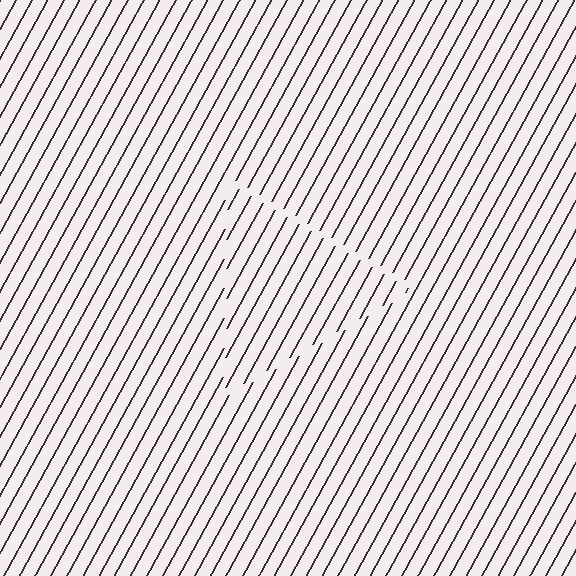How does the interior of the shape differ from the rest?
The interior of the shape contains the same grating, shifted by half a period — the contour is defined by the phase discontinuity where line-ends from the inner and outer gratings abut.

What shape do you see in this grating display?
An illusory triangle. The interior of the shape contains the same grating, shifted by half a period — the contour is defined by the phase discontinuity where line-ends from the inner and outer gratings abut.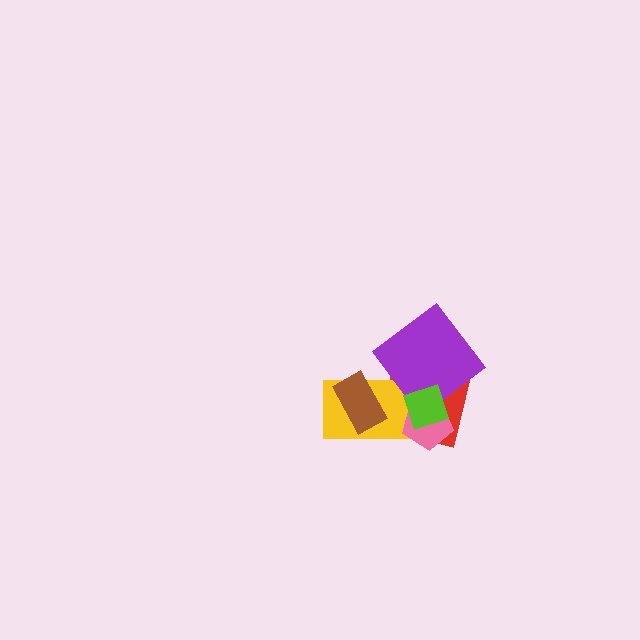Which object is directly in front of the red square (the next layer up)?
The yellow rectangle is directly in front of the red square.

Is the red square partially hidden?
Yes, it is partially covered by another shape.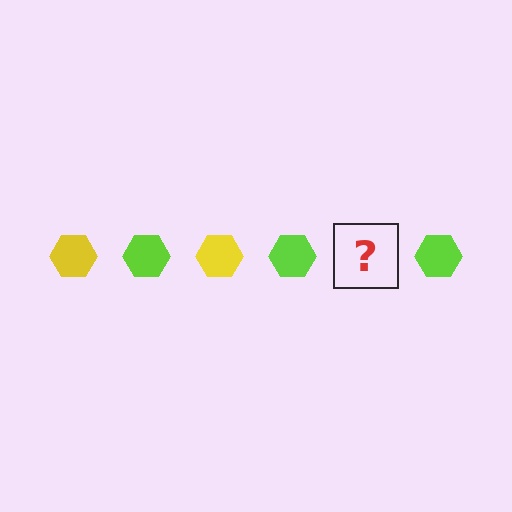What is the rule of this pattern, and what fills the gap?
The rule is that the pattern cycles through yellow, lime hexagons. The gap should be filled with a yellow hexagon.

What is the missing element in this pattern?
The missing element is a yellow hexagon.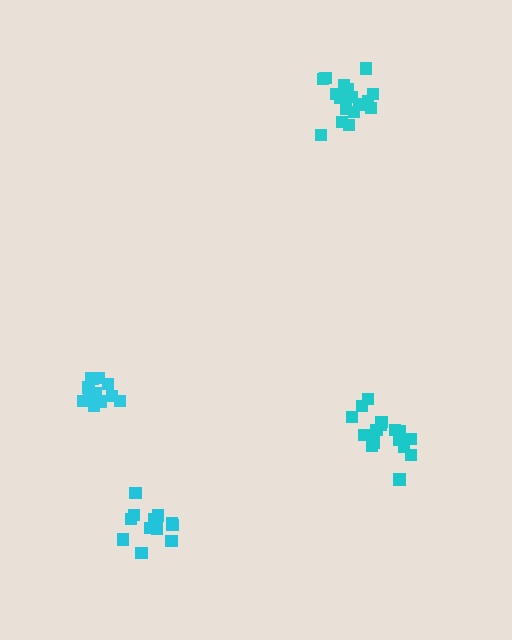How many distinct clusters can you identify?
There are 4 distinct clusters.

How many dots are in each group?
Group 1: 17 dots, Group 2: 12 dots, Group 3: 16 dots, Group 4: 12 dots (57 total).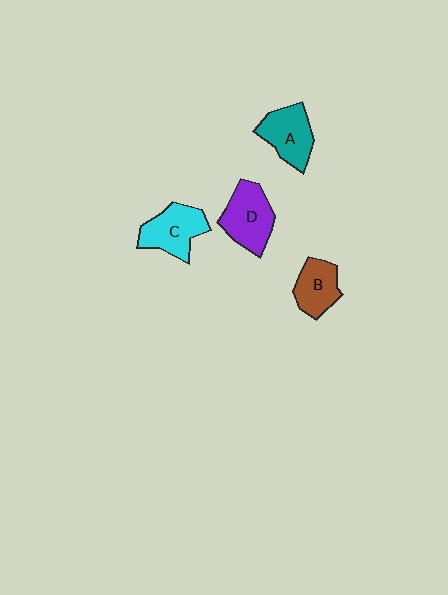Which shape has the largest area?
Shape D (purple).